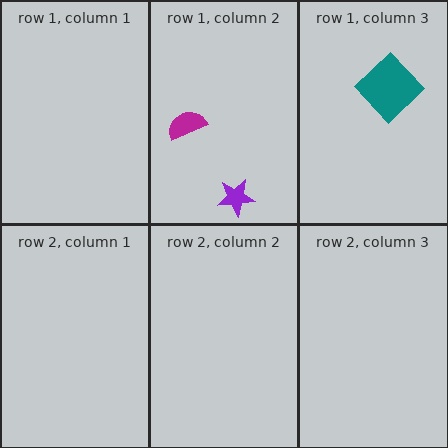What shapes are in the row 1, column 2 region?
The purple star, the magenta semicircle.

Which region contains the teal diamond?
The row 1, column 3 region.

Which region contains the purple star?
The row 1, column 2 region.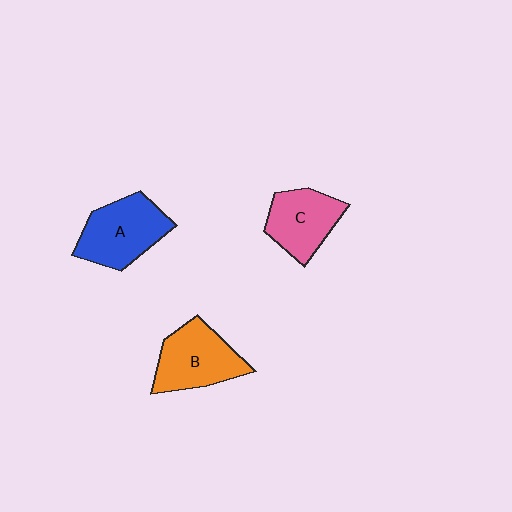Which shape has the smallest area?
Shape C (pink).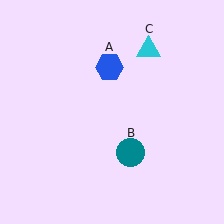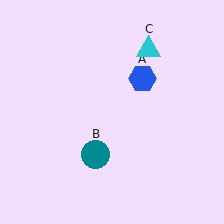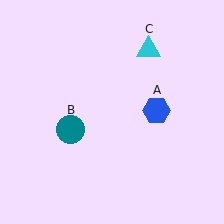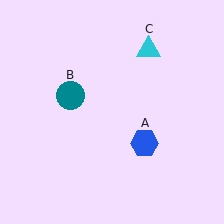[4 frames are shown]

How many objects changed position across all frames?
2 objects changed position: blue hexagon (object A), teal circle (object B).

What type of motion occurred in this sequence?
The blue hexagon (object A), teal circle (object B) rotated clockwise around the center of the scene.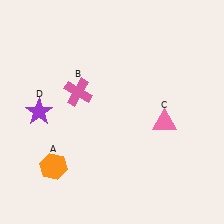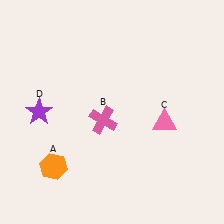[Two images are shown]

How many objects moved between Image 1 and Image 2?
1 object moved between the two images.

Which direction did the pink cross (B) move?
The pink cross (B) moved down.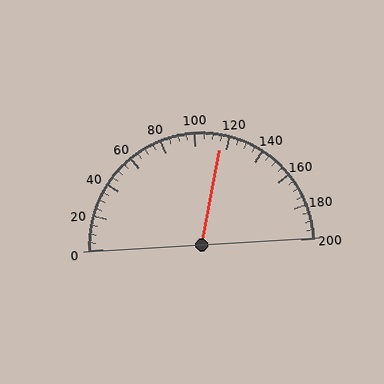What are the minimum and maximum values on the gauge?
The gauge ranges from 0 to 200.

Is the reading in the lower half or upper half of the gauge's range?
The reading is in the upper half of the range (0 to 200).